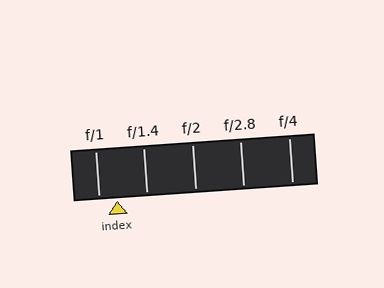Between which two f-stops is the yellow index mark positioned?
The index mark is between f/1 and f/1.4.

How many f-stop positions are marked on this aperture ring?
There are 5 f-stop positions marked.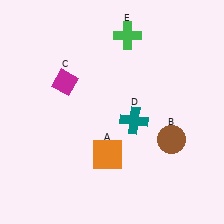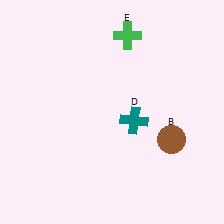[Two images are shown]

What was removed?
The magenta diamond (C), the orange square (A) were removed in Image 2.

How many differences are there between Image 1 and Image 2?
There are 2 differences between the two images.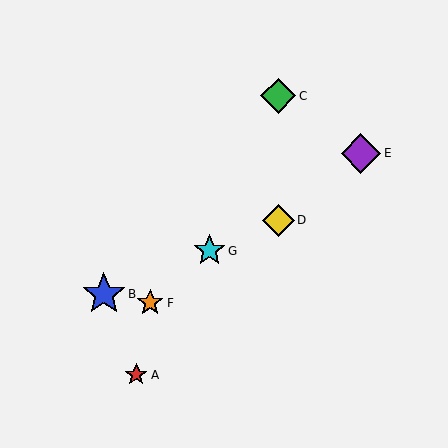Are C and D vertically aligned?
Yes, both are at x≈278.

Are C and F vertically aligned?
No, C is at x≈278 and F is at x≈150.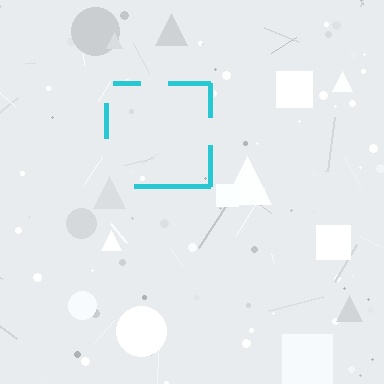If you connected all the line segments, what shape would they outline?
They would outline a square.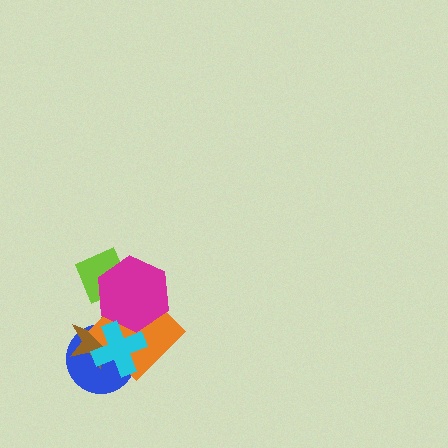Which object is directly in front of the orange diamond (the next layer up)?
The magenta hexagon is directly in front of the orange diamond.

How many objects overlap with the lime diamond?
2 objects overlap with the lime diamond.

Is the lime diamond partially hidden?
Yes, it is partially covered by another shape.